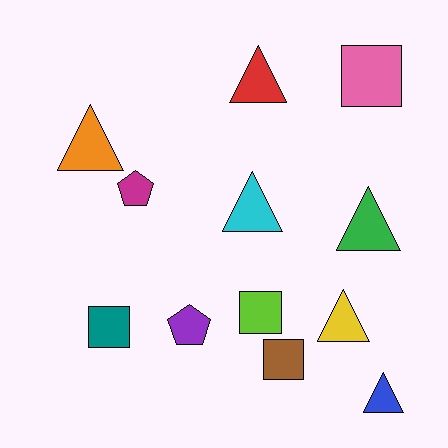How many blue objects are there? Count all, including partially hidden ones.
There is 1 blue object.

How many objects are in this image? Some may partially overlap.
There are 12 objects.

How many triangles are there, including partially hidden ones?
There are 6 triangles.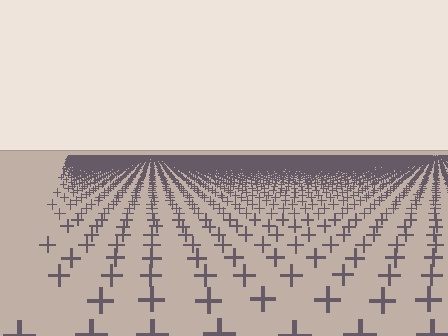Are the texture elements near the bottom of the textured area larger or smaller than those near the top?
Larger. Near the bottom, elements are closer to the viewer and appear at a bigger on-screen size.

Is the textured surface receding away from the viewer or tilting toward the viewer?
The surface is receding away from the viewer. Texture elements get smaller and denser toward the top.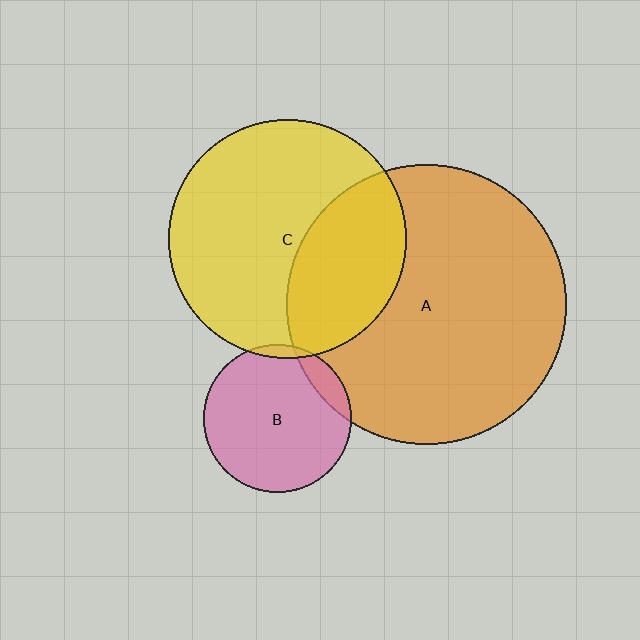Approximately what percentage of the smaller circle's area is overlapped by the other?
Approximately 10%.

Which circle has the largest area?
Circle A (orange).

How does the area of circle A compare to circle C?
Approximately 1.4 times.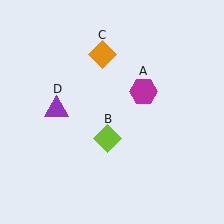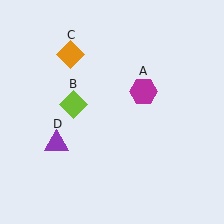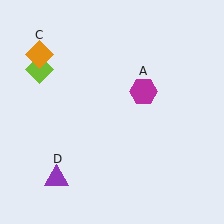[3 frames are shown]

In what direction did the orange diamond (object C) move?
The orange diamond (object C) moved left.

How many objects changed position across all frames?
3 objects changed position: lime diamond (object B), orange diamond (object C), purple triangle (object D).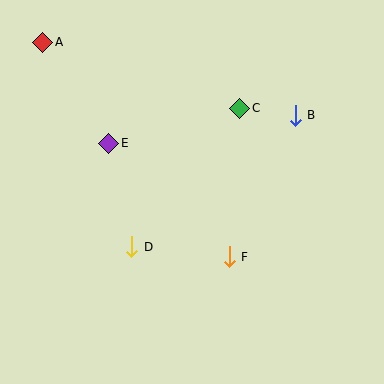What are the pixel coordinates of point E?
Point E is at (109, 143).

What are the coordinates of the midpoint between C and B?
The midpoint between C and B is at (268, 112).